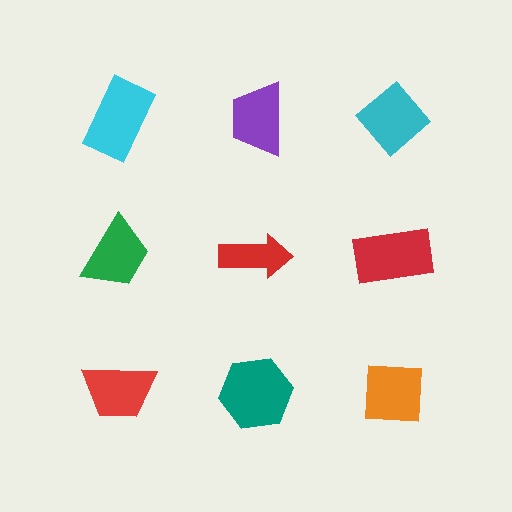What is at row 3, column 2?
A teal hexagon.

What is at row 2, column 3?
A red rectangle.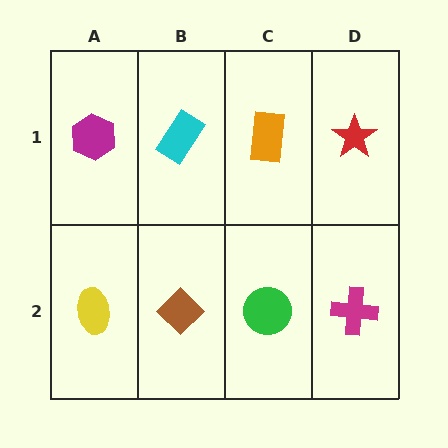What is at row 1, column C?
An orange rectangle.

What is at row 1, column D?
A red star.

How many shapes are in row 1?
4 shapes.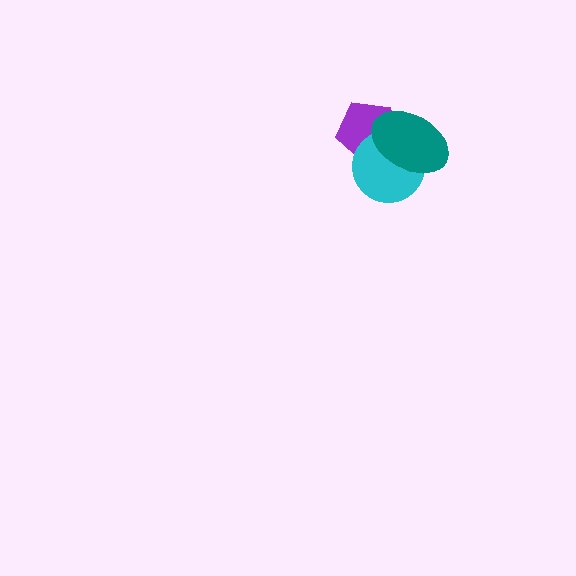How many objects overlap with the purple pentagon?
2 objects overlap with the purple pentagon.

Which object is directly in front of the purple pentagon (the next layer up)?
The cyan circle is directly in front of the purple pentagon.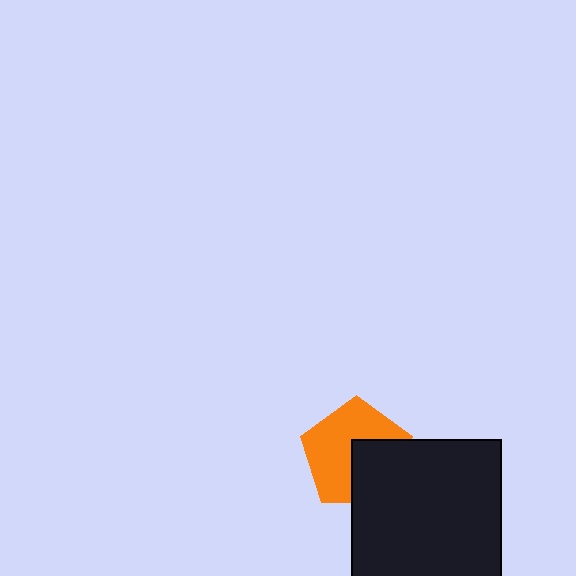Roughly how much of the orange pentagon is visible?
About half of it is visible (roughly 62%).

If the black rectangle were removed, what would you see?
You would see the complete orange pentagon.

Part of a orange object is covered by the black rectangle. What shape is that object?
It is a pentagon.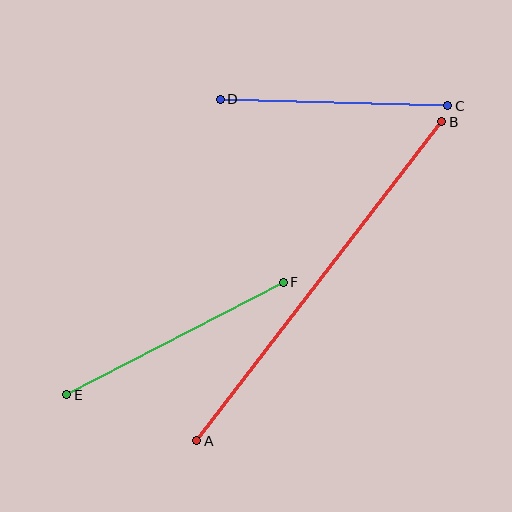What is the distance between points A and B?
The distance is approximately 402 pixels.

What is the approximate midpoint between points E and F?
The midpoint is at approximately (175, 339) pixels.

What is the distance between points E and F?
The distance is approximately 244 pixels.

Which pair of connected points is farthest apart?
Points A and B are farthest apart.